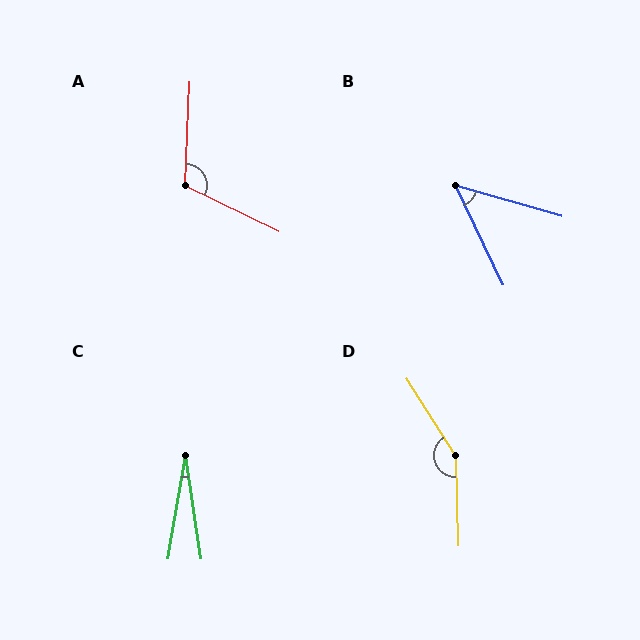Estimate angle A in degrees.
Approximately 114 degrees.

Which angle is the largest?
D, at approximately 149 degrees.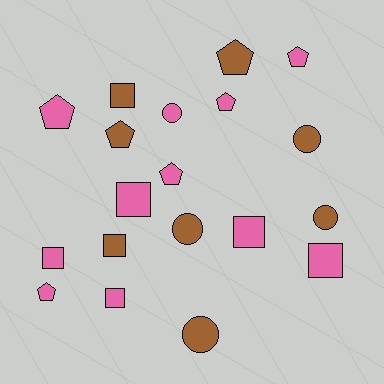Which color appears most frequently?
Pink, with 11 objects.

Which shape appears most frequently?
Square, with 7 objects.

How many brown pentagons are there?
There are 2 brown pentagons.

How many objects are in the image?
There are 19 objects.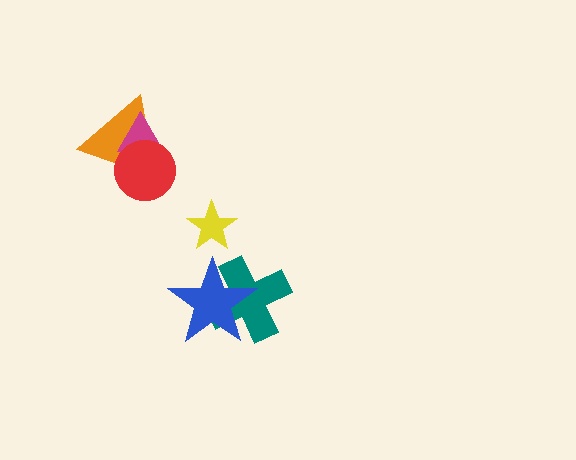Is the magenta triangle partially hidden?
Yes, it is partially covered by another shape.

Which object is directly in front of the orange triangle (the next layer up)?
The magenta triangle is directly in front of the orange triangle.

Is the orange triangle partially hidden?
Yes, it is partially covered by another shape.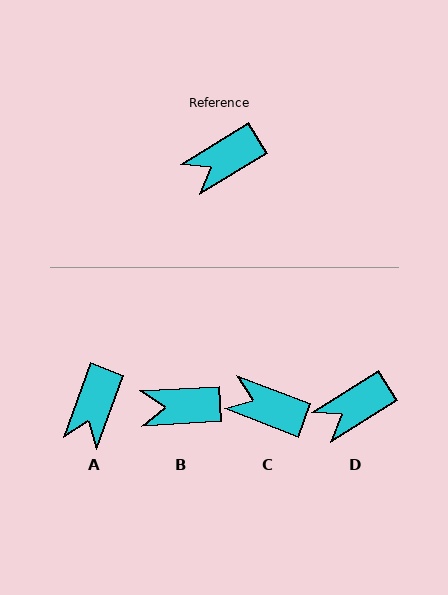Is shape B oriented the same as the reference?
No, it is off by about 28 degrees.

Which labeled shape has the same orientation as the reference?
D.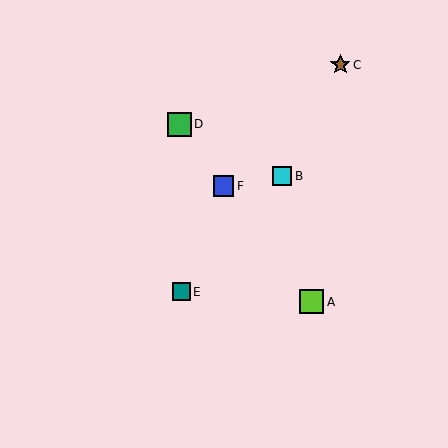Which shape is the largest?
The lime square (labeled A) is the largest.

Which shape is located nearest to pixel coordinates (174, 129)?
The green square (labeled D) at (179, 124) is nearest to that location.